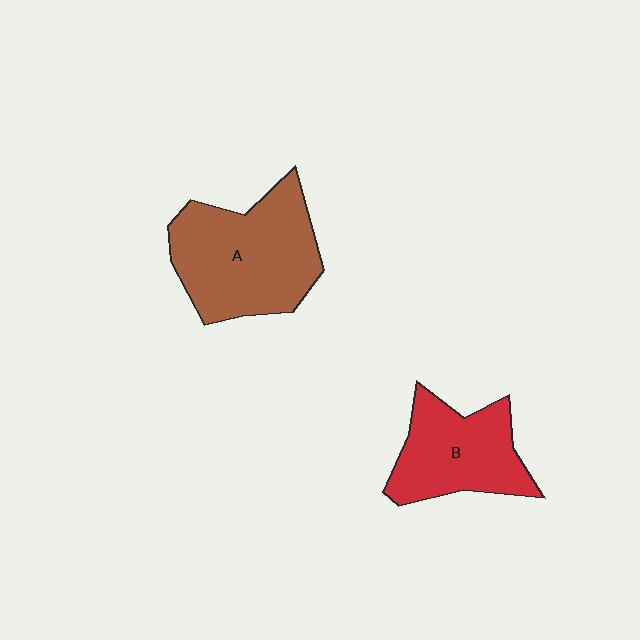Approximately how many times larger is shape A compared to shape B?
Approximately 1.4 times.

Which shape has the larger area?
Shape A (brown).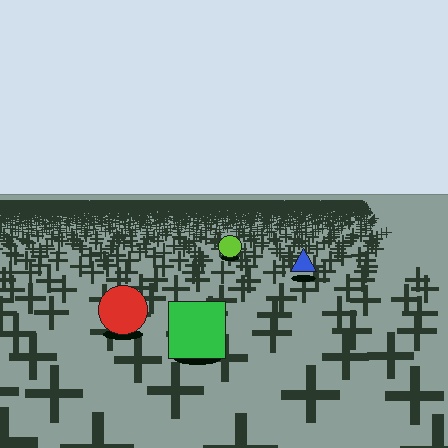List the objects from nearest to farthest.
From nearest to farthest: the green square, the red circle, the blue triangle, the lime circle.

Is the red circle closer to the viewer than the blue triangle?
Yes. The red circle is closer — you can tell from the texture gradient: the ground texture is coarser near it.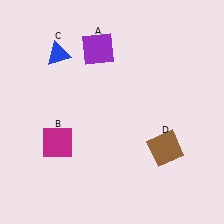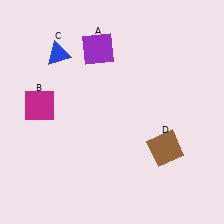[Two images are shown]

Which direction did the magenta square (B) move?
The magenta square (B) moved up.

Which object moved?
The magenta square (B) moved up.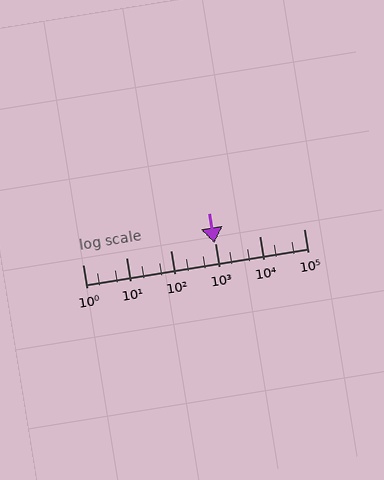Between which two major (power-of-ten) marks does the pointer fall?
The pointer is between 100 and 1000.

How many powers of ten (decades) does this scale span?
The scale spans 5 decades, from 1 to 100000.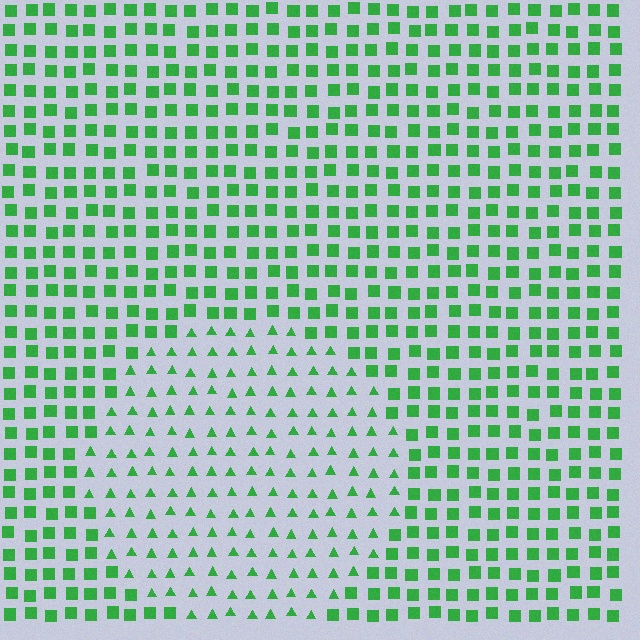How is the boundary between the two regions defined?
The boundary is defined by a change in element shape: triangles inside vs. squares outside. All elements share the same color and spacing.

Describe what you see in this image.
The image is filled with small green elements arranged in a uniform grid. A circle-shaped region contains triangles, while the surrounding area contains squares. The boundary is defined purely by the change in element shape.